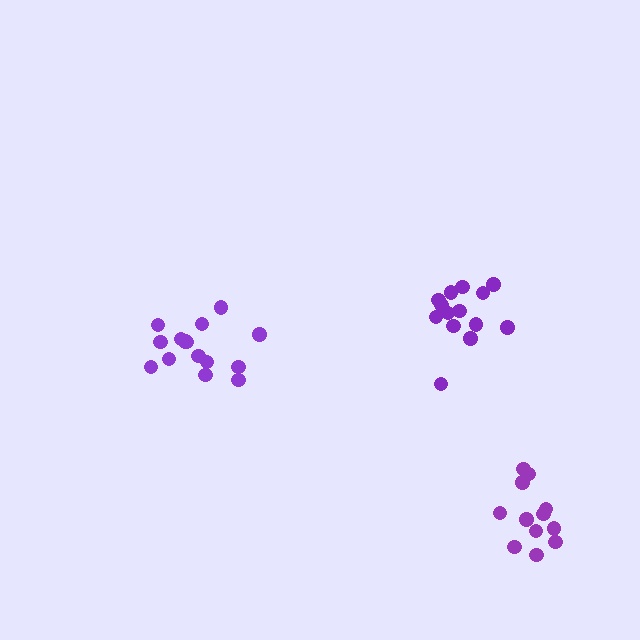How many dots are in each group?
Group 1: 12 dots, Group 2: 15 dots, Group 3: 15 dots (42 total).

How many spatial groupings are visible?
There are 3 spatial groupings.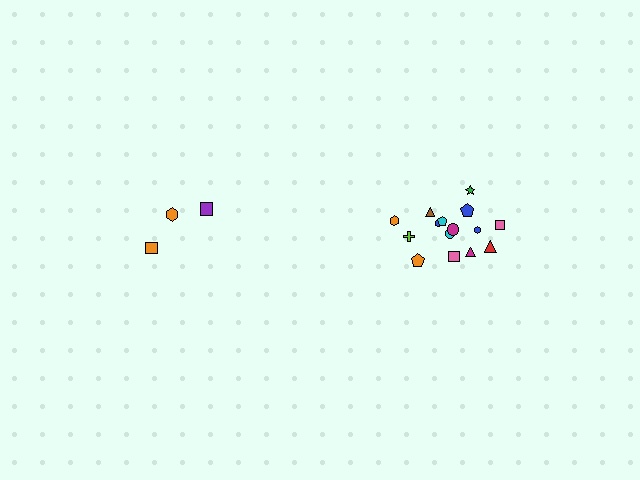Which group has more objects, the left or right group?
The right group.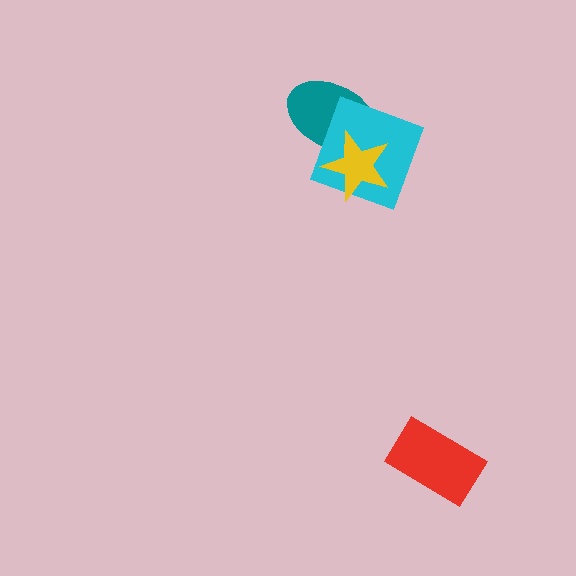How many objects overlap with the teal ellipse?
2 objects overlap with the teal ellipse.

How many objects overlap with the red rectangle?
0 objects overlap with the red rectangle.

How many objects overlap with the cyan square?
2 objects overlap with the cyan square.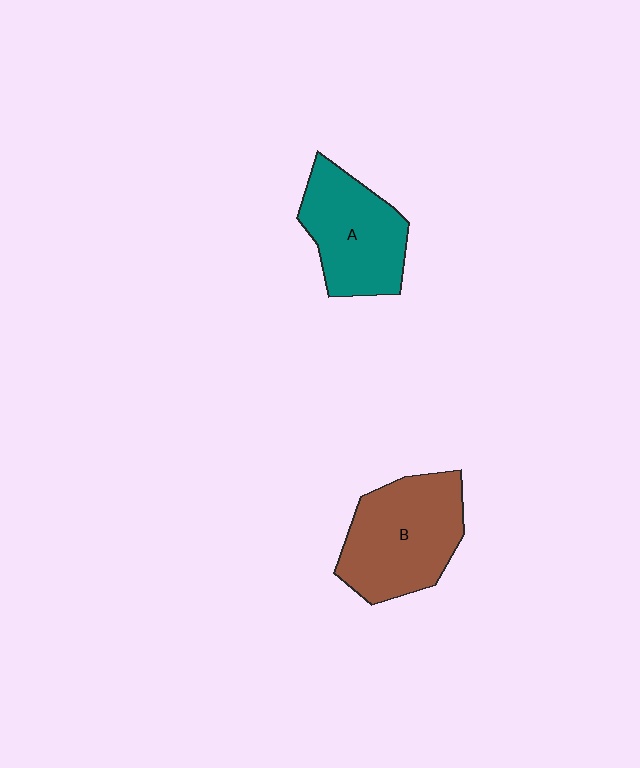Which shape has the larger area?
Shape B (brown).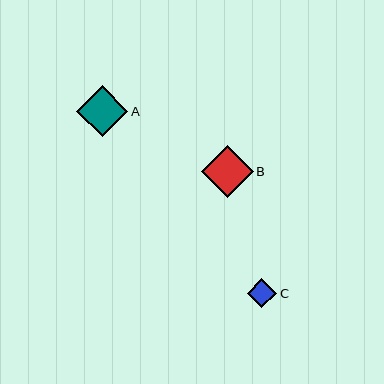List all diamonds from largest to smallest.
From largest to smallest: B, A, C.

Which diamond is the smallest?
Diamond C is the smallest with a size of approximately 30 pixels.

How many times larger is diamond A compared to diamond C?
Diamond A is approximately 1.7 times the size of diamond C.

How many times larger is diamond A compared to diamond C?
Diamond A is approximately 1.7 times the size of diamond C.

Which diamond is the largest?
Diamond B is the largest with a size of approximately 51 pixels.